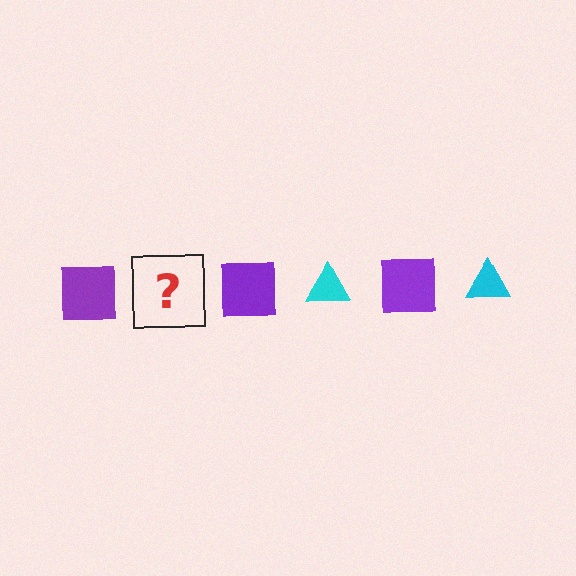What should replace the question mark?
The question mark should be replaced with a cyan triangle.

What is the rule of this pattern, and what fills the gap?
The rule is that the pattern alternates between purple square and cyan triangle. The gap should be filled with a cyan triangle.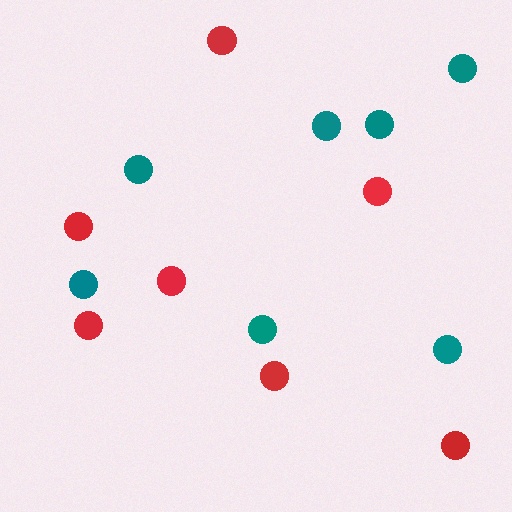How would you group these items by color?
There are 2 groups: one group of red circles (7) and one group of teal circles (7).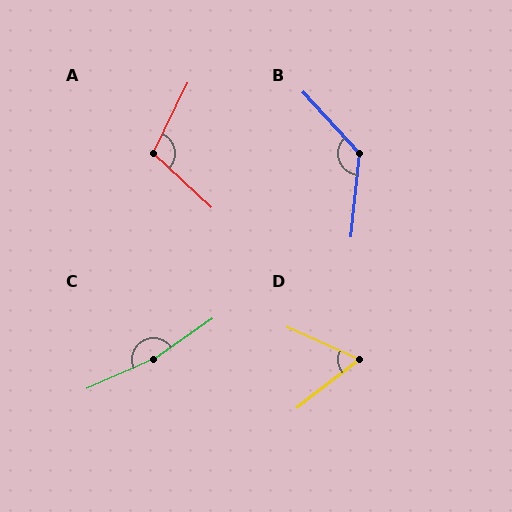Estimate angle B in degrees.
Approximately 131 degrees.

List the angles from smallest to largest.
D (61°), A (106°), B (131°), C (170°).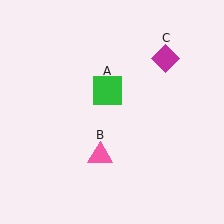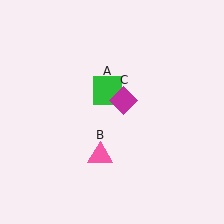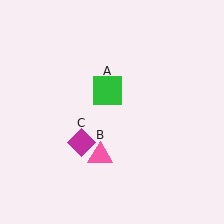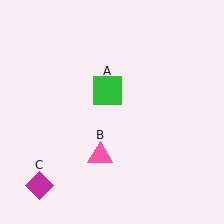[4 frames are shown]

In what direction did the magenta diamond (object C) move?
The magenta diamond (object C) moved down and to the left.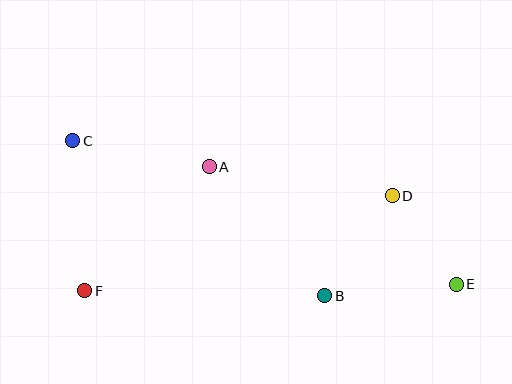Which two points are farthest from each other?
Points C and E are farthest from each other.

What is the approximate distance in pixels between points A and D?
The distance between A and D is approximately 185 pixels.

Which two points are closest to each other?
Points D and E are closest to each other.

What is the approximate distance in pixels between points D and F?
The distance between D and F is approximately 322 pixels.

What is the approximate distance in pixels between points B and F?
The distance between B and F is approximately 240 pixels.